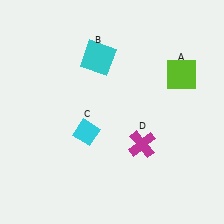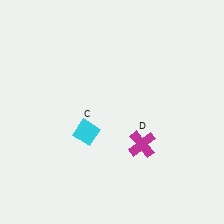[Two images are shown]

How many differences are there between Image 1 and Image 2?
There are 2 differences between the two images.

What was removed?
The lime square (A), the cyan square (B) were removed in Image 2.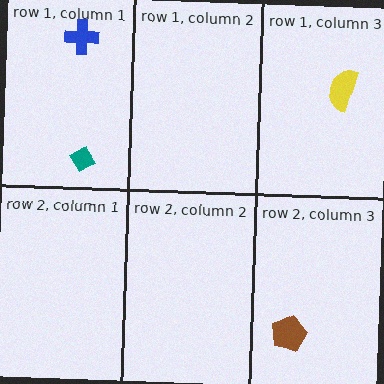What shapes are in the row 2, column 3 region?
The brown pentagon.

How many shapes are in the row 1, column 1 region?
2.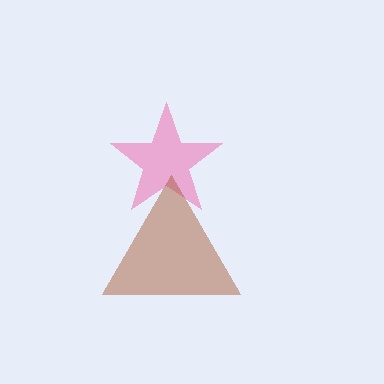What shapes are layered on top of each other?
The layered shapes are: a pink star, a brown triangle.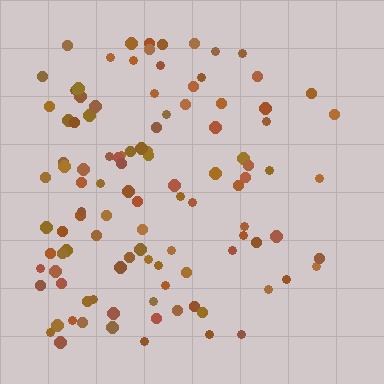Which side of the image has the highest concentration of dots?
The left.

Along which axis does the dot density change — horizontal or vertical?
Horizontal.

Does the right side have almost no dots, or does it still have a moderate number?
Still a moderate number, just noticeably fewer than the left.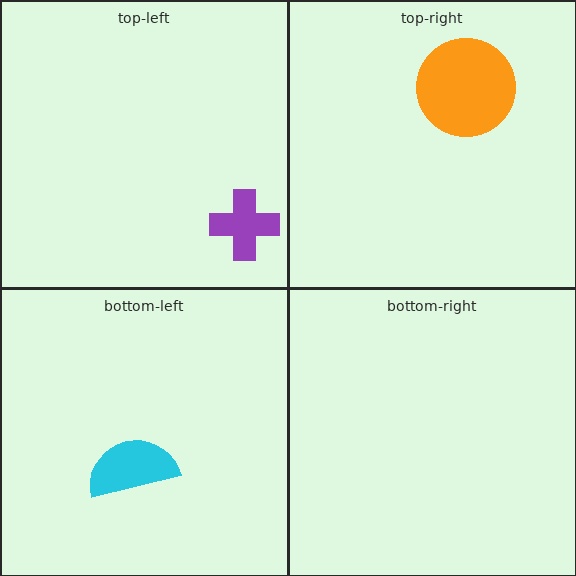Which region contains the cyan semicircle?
The bottom-left region.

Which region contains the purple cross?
The top-left region.